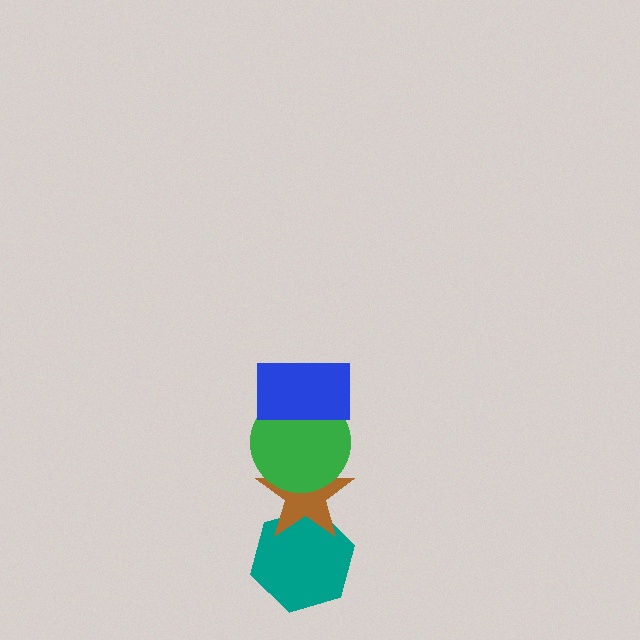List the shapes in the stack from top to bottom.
From top to bottom: the blue rectangle, the green circle, the brown star, the teal hexagon.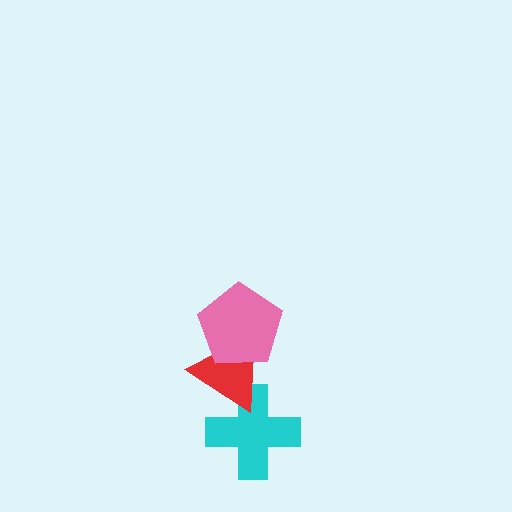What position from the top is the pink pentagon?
The pink pentagon is 1st from the top.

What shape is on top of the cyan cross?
The red triangle is on top of the cyan cross.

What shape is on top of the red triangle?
The pink pentagon is on top of the red triangle.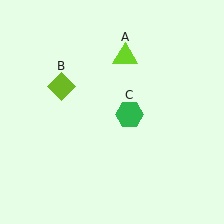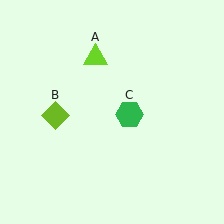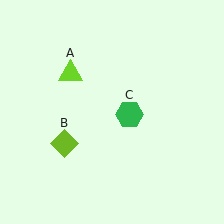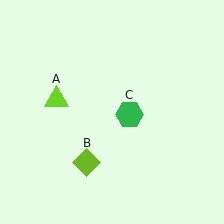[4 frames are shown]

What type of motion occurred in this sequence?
The lime triangle (object A), lime diamond (object B) rotated counterclockwise around the center of the scene.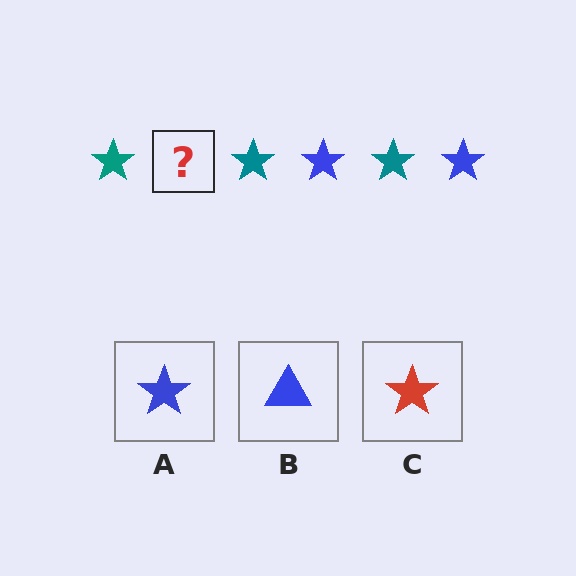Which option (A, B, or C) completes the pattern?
A.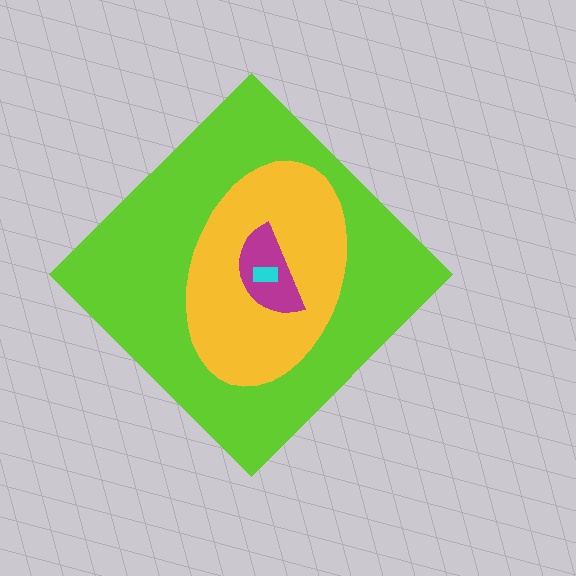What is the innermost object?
The cyan rectangle.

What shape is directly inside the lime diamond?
The yellow ellipse.